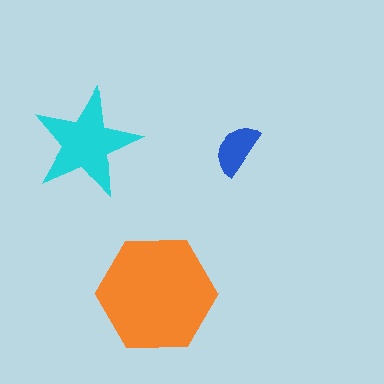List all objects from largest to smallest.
The orange hexagon, the cyan star, the blue semicircle.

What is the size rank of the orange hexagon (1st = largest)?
1st.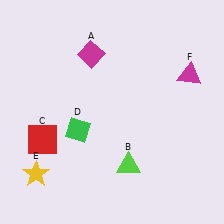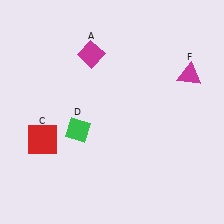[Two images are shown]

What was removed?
The yellow star (E), the lime triangle (B) were removed in Image 2.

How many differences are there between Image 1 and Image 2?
There are 2 differences between the two images.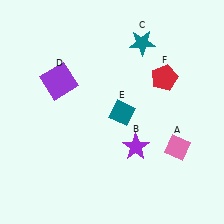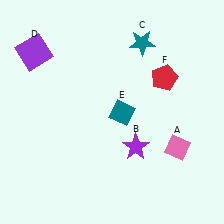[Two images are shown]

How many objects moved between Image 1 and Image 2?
1 object moved between the two images.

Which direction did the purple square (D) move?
The purple square (D) moved up.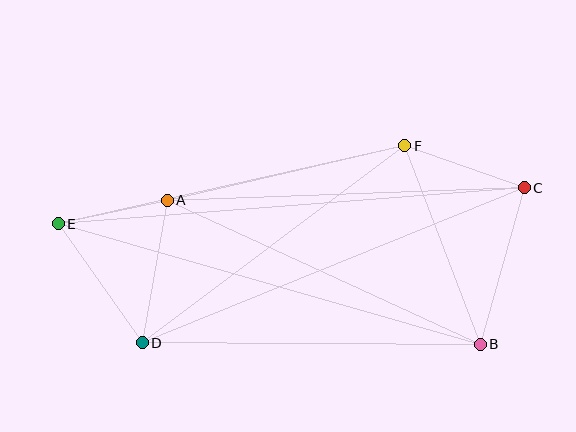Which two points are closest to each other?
Points A and E are closest to each other.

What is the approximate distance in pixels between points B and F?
The distance between B and F is approximately 213 pixels.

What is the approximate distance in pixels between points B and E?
The distance between B and E is approximately 439 pixels.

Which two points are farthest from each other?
Points C and E are farthest from each other.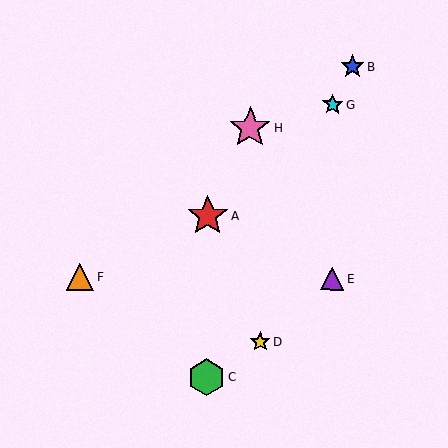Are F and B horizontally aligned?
No, F is at y≈277 and B is at y≈66.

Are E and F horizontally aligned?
Yes, both are at y≈278.